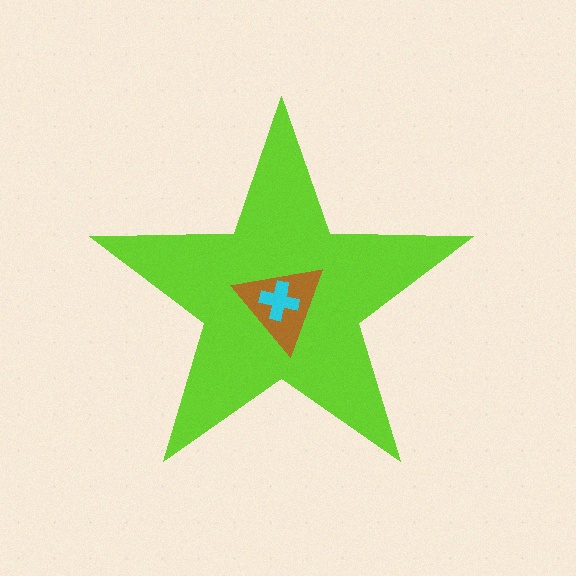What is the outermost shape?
The lime star.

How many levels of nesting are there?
3.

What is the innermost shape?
The cyan cross.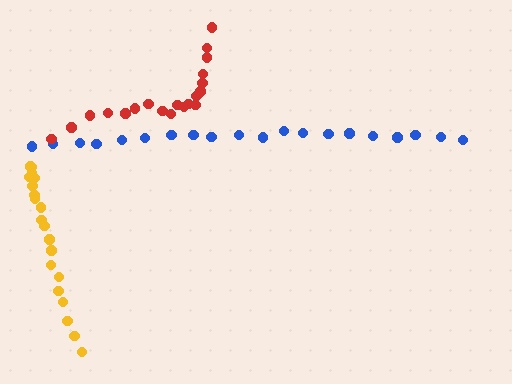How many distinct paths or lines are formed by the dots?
There are 3 distinct paths.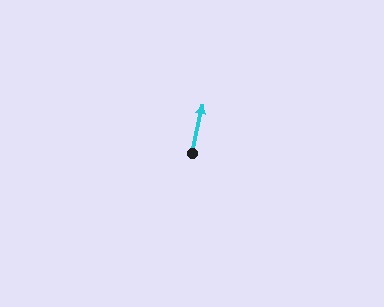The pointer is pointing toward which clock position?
Roughly 12 o'clock.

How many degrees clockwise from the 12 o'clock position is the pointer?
Approximately 12 degrees.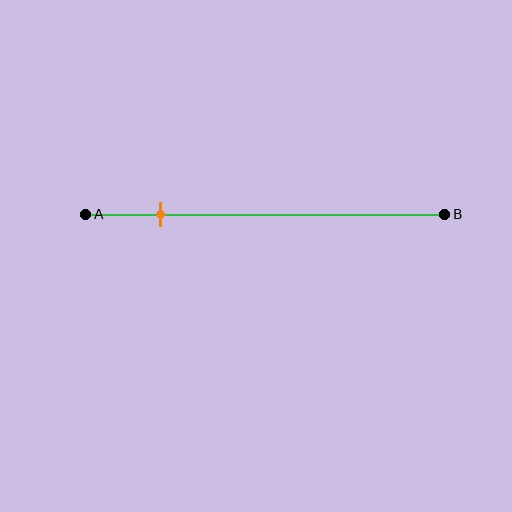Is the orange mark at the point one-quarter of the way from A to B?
No, the mark is at about 20% from A, not at the 25% one-quarter point.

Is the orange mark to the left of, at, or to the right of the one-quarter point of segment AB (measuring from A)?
The orange mark is to the left of the one-quarter point of segment AB.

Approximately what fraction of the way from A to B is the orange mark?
The orange mark is approximately 20% of the way from A to B.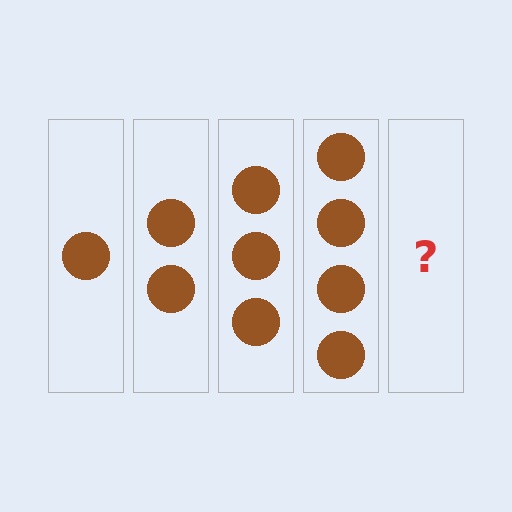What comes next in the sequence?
The next element should be 5 circles.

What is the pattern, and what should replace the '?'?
The pattern is that each step adds one more circle. The '?' should be 5 circles.